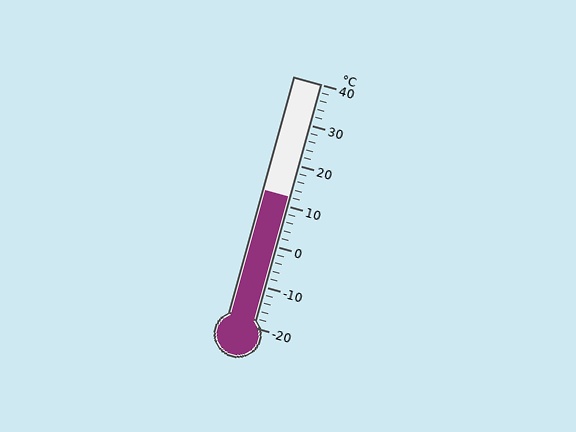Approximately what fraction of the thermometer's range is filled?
The thermometer is filled to approximately 55% of its range.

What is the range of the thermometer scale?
The thermometer scale ranges from -20°C to 40°C.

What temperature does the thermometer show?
The thermometer shows approximately 12°C.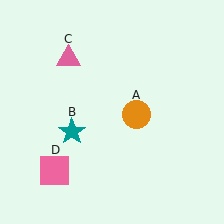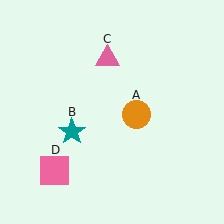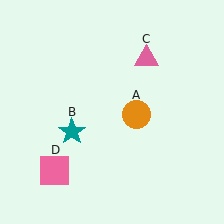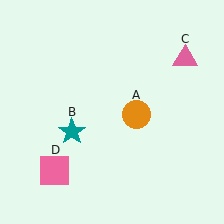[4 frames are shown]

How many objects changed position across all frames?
1 object changed position: pink triangle (object C).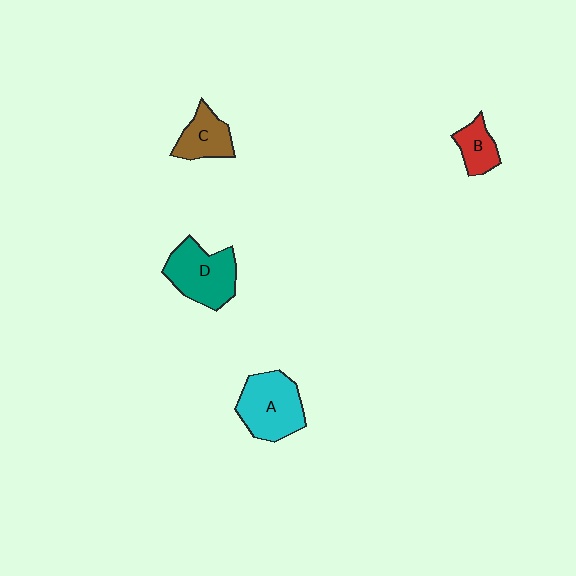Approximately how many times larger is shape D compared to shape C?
Approximately 1.6 times.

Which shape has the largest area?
Shape A (cyan).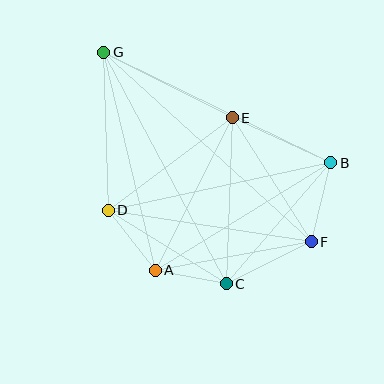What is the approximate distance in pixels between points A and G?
The distance between A and G is approximately 224 pixels.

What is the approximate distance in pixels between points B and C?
The distance between B and C is approximately 160 pixels.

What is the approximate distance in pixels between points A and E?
The distance between A and E is approximately 171 pixels.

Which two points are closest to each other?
Points A and C are closest to each other.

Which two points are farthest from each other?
Points F and G are farthest from each other.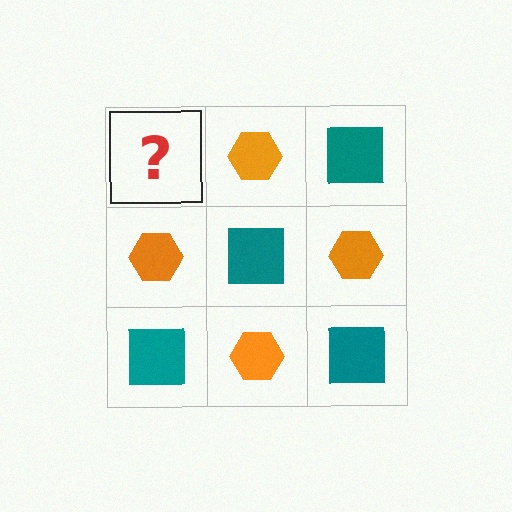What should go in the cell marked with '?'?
The missing cell should contain a teal square.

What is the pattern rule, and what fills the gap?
The rule is that it alternates teal square and orange hexagon in a checkerboard pattern. The gap should be filled with a teal square.